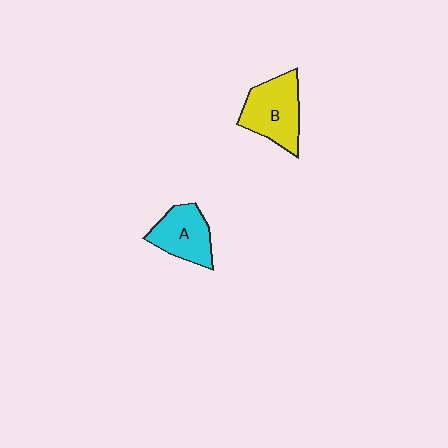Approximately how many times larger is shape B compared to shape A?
Approximately 1.2 times.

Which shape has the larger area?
Shape B (yellow).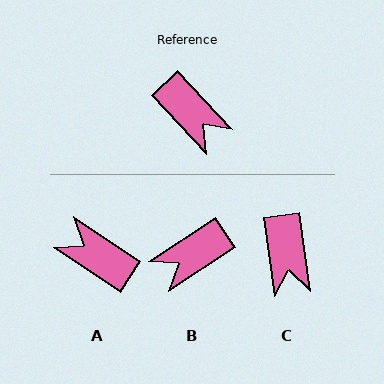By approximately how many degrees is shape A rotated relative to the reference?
Approximately 168 degrees clockwise.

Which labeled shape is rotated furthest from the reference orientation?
A, about 168 degrees away.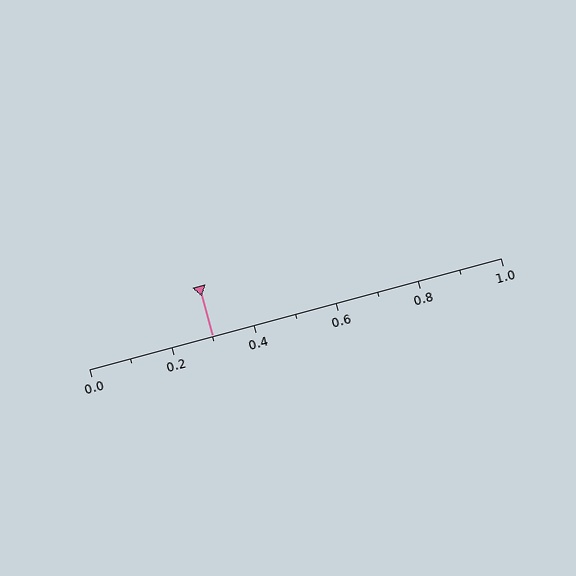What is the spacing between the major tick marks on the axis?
The major ticks are spaced 0.2 apart.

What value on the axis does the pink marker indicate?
The marker indicates approximately 0.3.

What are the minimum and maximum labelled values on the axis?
The axis runs from 0.0 to 1.0.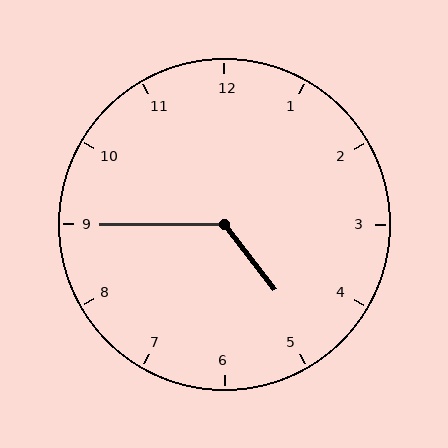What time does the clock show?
4:45.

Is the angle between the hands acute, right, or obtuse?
It is obtuse.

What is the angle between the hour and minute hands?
Approximately 128 degrees.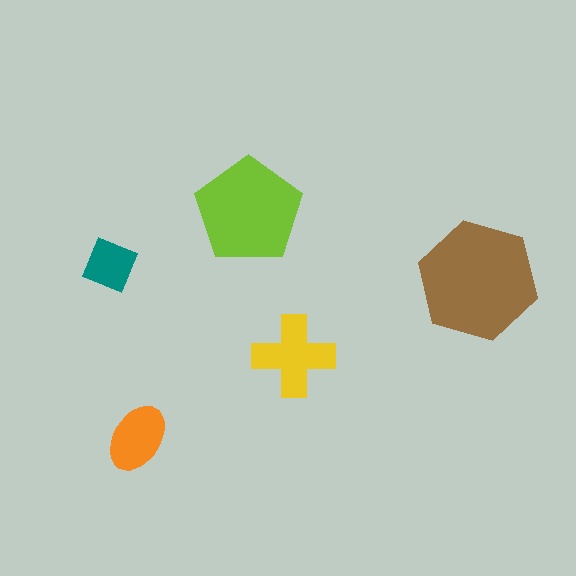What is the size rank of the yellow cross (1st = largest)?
3rd.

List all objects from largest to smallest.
The brown hexagon, the lime pentagon, the yellow cross, the orange ellipse, the teal square.